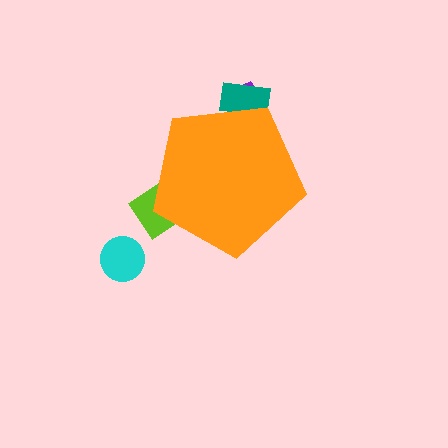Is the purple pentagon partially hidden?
Yes, the purple pentagon is partially hidden behind the orange pentagon.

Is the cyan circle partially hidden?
No, the cyan circle is fully visible.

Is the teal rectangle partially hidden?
Yes, the teal rectangle is partially hidden behind the orange pentagon.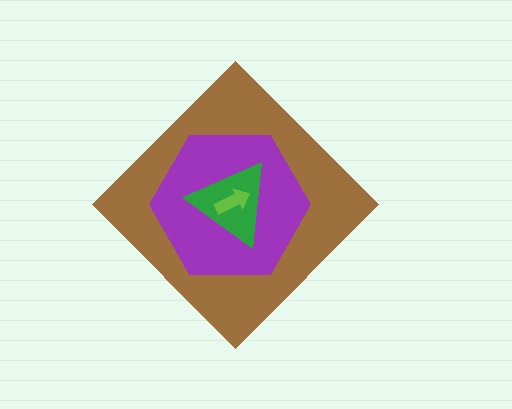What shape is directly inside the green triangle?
The lime arrow.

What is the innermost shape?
The lime arrow.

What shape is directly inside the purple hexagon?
The green triangle.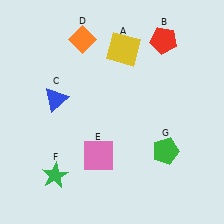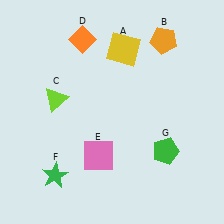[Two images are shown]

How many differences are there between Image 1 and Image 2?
There are 2 differences between the two images.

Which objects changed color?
B changed from red to orange. C changed from blue to lime.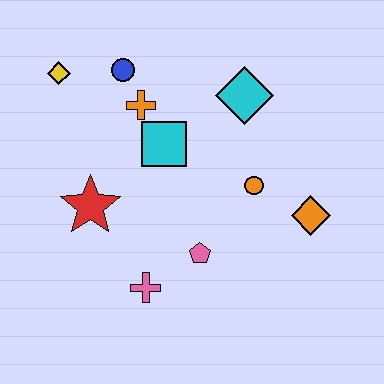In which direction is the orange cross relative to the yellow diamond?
The orange cross is to the right of the yellow diamond.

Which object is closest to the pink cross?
The pink pentagon is closest to the pink cross.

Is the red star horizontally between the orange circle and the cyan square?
No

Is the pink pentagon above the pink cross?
Yes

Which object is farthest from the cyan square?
The orange diamond is farthest from the cyan square.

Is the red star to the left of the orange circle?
Yes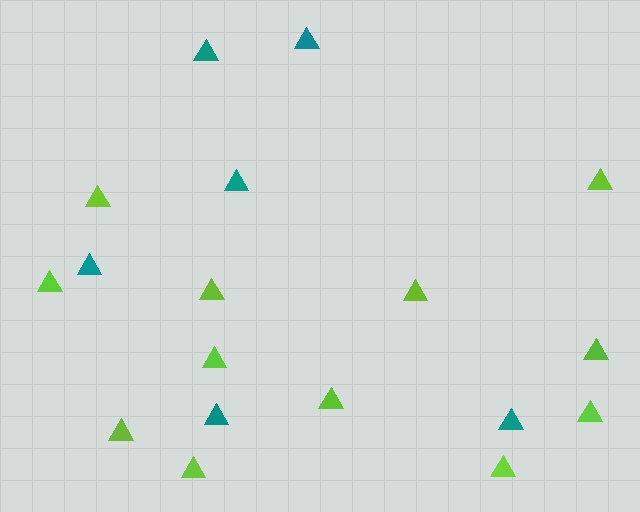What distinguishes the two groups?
There are 2 groups: one group of teal triangles (6) and one group of lime triangles (12).